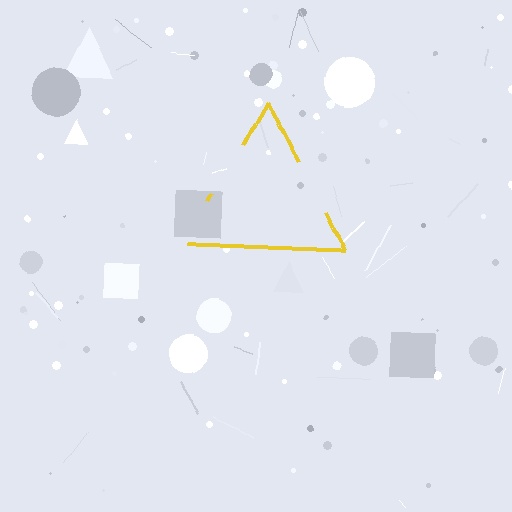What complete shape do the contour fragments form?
The contour fragments form a triangle.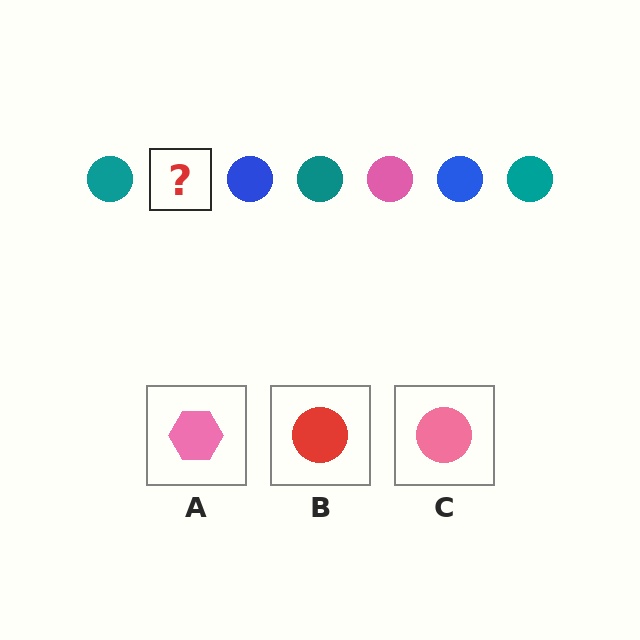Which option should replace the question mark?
Option C.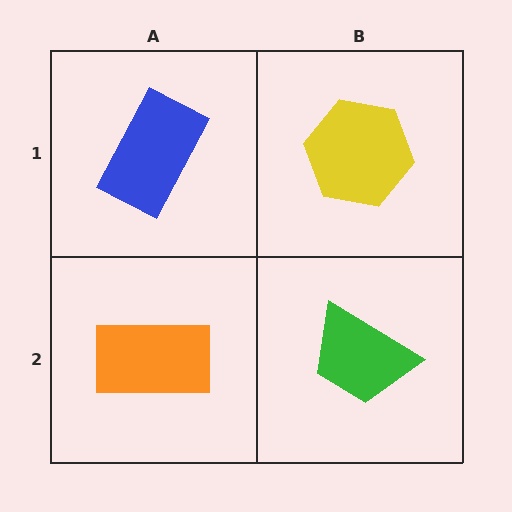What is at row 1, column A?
A blue rectangle.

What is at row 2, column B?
A green trapezoid.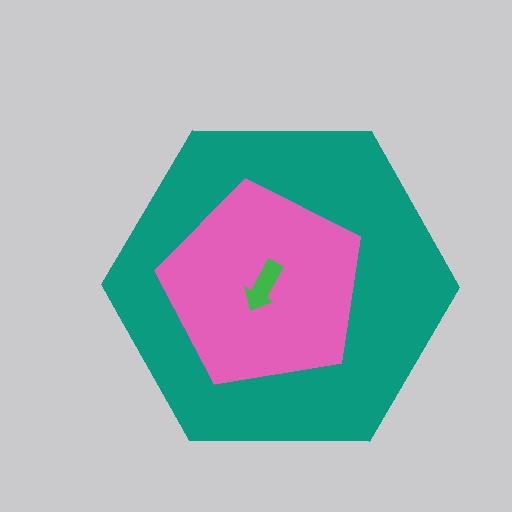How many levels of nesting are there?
3.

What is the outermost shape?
The teal hexagon.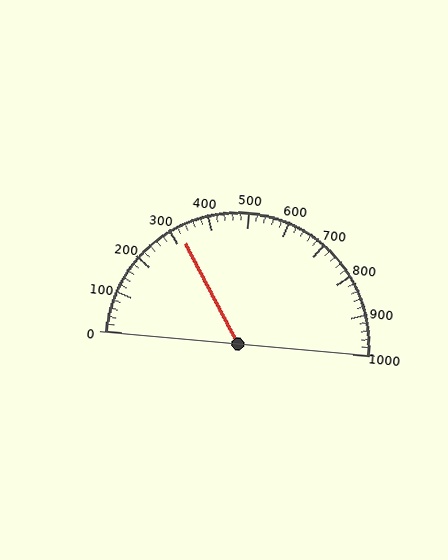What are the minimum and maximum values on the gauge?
The gauge ranges from 0 to 1000.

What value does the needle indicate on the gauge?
The needle indicates approximately 320.